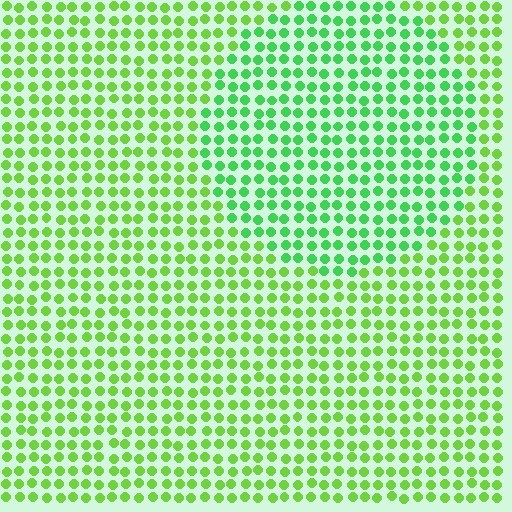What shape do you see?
I see a circle.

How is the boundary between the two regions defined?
The boundary is defined purely by a slight shift in hue (about 28 degrees). Spacing, size, and orientation are identical on both sides.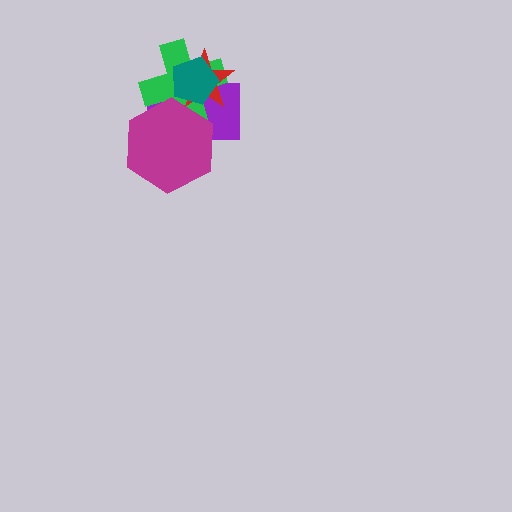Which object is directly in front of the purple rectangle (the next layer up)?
The green cross is directly in front of the purple rectangle.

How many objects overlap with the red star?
3 objects overlap with the red star.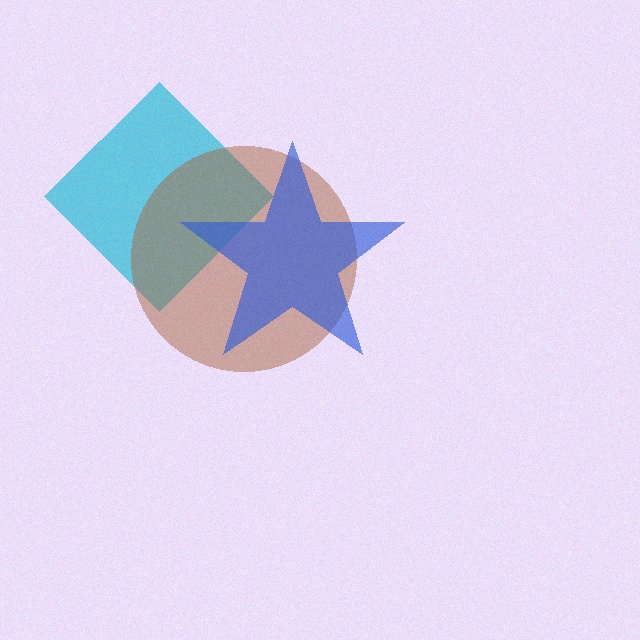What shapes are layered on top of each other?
The layered shapes are: a cyan diamond, a brown circle, a blue star.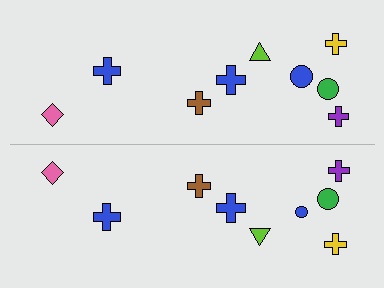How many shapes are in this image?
There are 18 shapes in this image.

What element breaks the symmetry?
The blue circle on the bottom side has a different size than its mirror counterpart.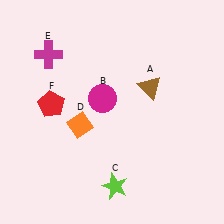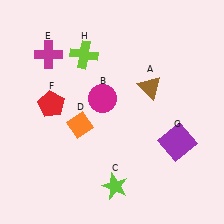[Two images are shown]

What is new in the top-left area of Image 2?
A lime cross (H) was added in the top-left area of Image 2.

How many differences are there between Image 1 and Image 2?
There are 2 differences between the two images.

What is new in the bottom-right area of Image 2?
A purple square (G) was added in the bottom-right area of Image 2.